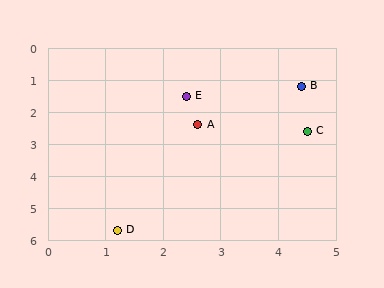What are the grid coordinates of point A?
Point A is at approximately (2.6, 2.4).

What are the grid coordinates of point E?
Point E is at approximately (2.4, 1.5).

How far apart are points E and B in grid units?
Points E and B are about 2.0 grid units apart.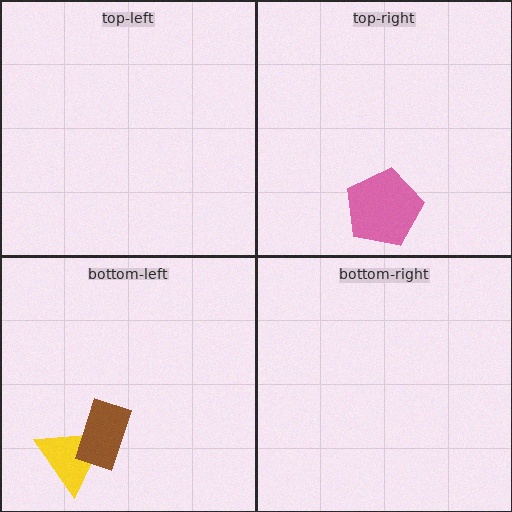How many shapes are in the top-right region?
1.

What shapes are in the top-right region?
The pink pentagon.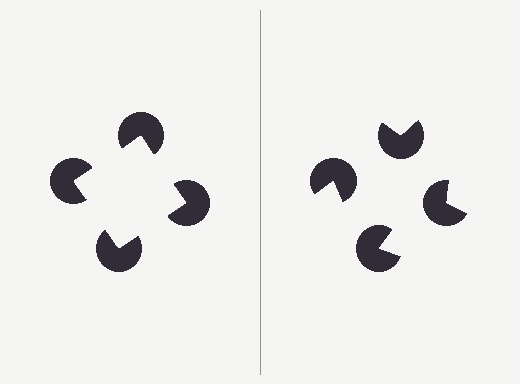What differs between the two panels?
The pac-man discs are positioned identically on both sides; only the wedge orientations differ. On the left they align to a square; on the right they are misaligned.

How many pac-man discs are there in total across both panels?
8 — 4 on each side.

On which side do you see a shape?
An illusory square appears on the left side. On the right side the wedge cuts are rotated, so no coherent shape forms.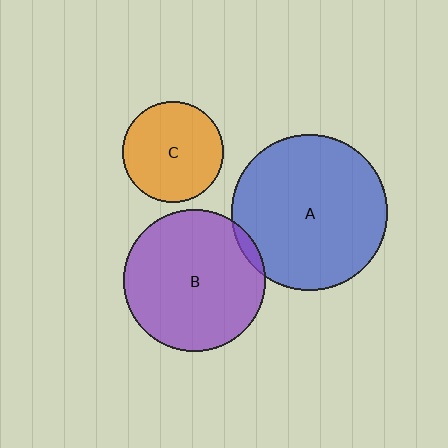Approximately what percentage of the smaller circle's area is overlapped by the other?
Approximately 5%.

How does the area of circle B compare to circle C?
Approximately 2.0 times.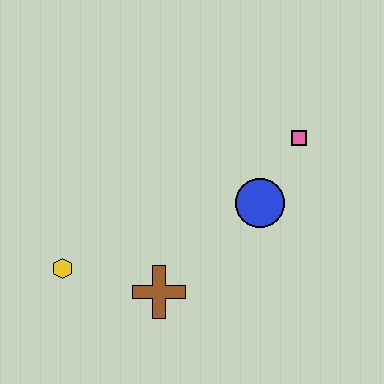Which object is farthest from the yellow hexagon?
The pink square is farthest from the yellow hexagon.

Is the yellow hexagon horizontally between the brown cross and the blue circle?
No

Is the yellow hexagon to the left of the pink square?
Yes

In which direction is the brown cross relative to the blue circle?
The brown cross is to the left of the blue circle.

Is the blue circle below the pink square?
Yes